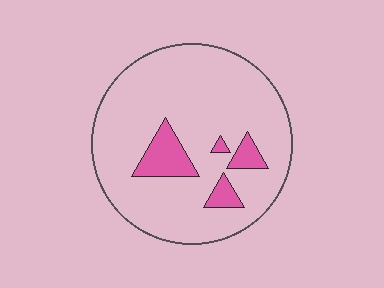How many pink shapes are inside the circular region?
4.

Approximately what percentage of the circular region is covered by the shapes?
Approximately 10%.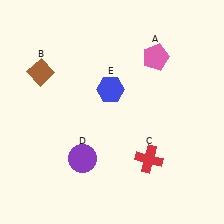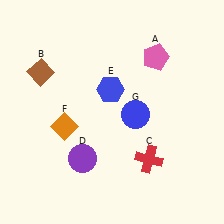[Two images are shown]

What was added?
An orange diamond (F), a blue circle (G) were added in Image 2.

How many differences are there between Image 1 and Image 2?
There are 2 differences between the two images.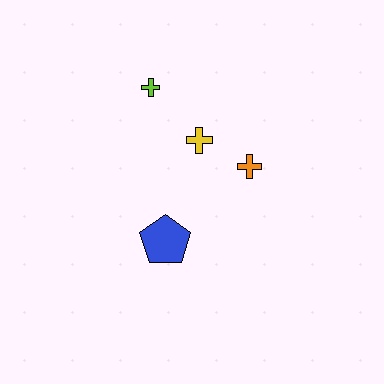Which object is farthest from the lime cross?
The blue pentagon is farthest from the lime cross.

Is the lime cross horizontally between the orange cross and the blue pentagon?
No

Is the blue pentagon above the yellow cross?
No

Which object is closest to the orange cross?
The yellow cross is closest to the orange cross.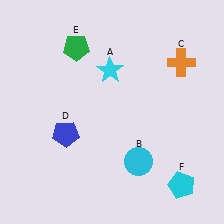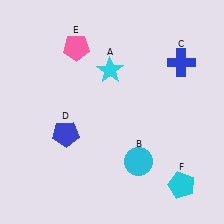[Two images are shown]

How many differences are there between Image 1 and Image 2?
There are 2 differences between the two images.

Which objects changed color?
C changed from orange to blue. E changed from green to pink.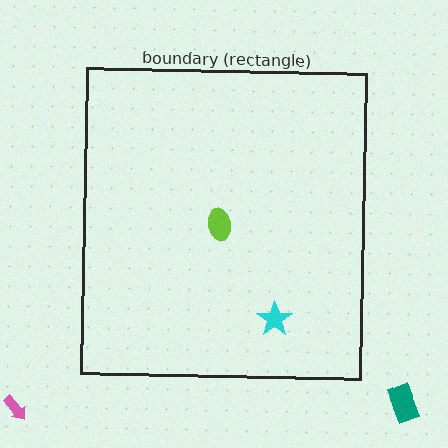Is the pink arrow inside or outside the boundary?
Outside.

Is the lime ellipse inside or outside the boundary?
Inside.